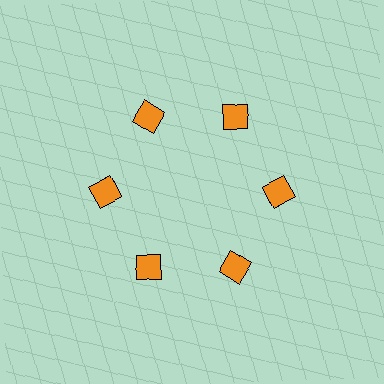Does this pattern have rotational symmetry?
Yes, this pattern has 6-fold rotational symmetry. It looks the same after rotating 60 degrees around the center.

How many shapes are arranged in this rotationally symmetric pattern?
There are 6 shapes, arranged in 6 groups of 1.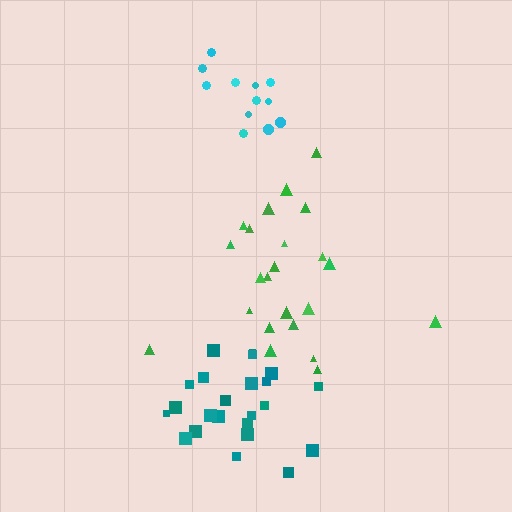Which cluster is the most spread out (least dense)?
Green.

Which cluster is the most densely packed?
Cyan.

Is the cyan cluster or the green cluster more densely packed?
Cyan.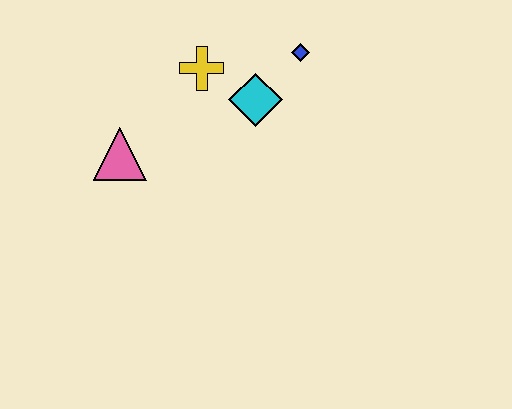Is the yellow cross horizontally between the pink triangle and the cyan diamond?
Yes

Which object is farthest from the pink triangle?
The blue diamond is farthest from the pink triangle.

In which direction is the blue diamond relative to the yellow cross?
The blue diamond is to the right of the yellow cross.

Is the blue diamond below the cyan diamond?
No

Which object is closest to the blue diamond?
The cyan diamond is closest to the blue diamond.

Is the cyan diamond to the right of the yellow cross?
Yes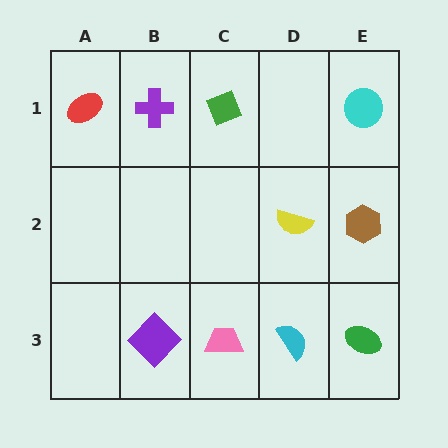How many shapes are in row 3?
4 shapes.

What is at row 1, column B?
A purple cross.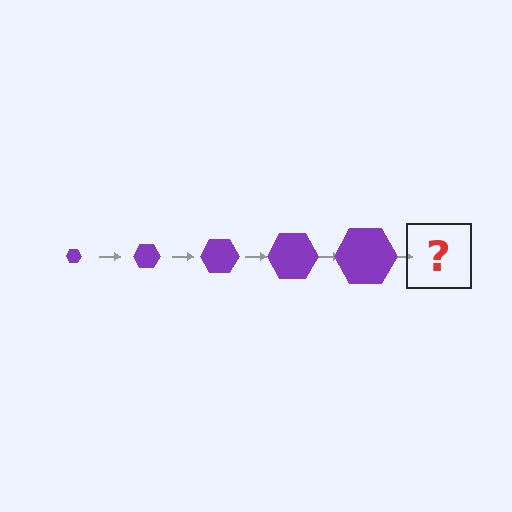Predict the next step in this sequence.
The next step is a purple hexagon, larger than the previous one.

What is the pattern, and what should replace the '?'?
The pattern is that the hexagon gets progressively larger each step. The '?' should be a purple hexagon, larger than the previous one.